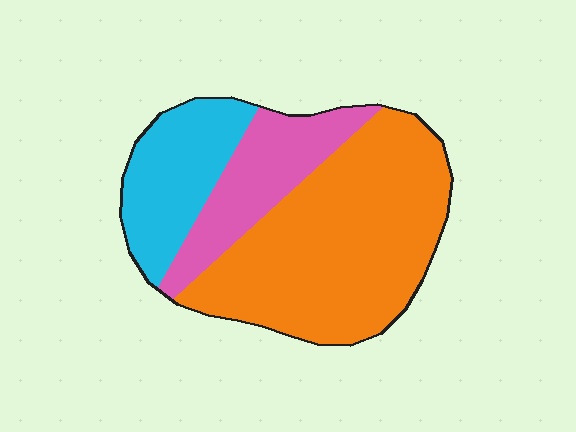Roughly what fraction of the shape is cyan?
Cyan takes up about one fifth (1/5) of the shape.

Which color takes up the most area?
Orange, at roughly 55%.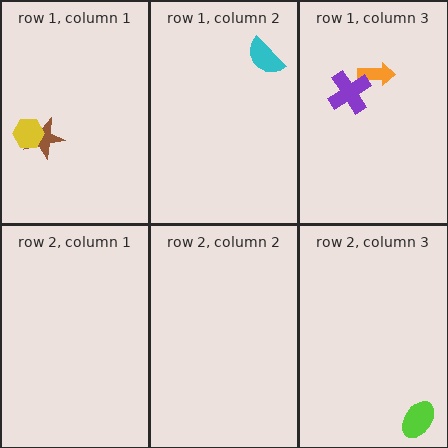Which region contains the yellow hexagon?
The row 1, column 1 region.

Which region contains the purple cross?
The row 1, column 3 region.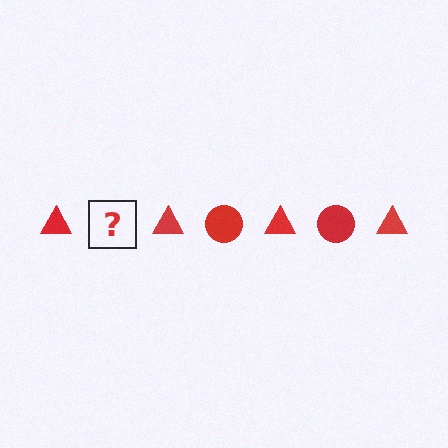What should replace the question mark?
The question mark should be replaced with a red circle.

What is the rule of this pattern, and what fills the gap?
The rule is that the pattern cycles through triangle, circle shapes in red. The gap should be filled with a red circle.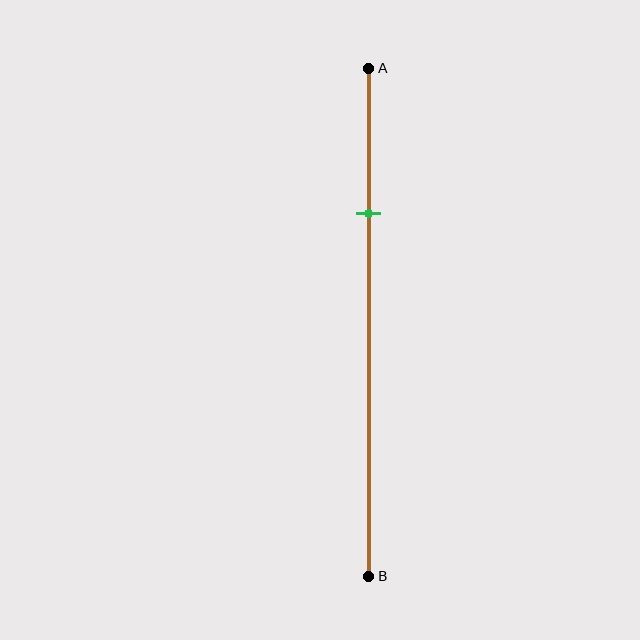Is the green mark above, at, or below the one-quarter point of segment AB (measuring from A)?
The green mark is below the one-quarter point of segment AB.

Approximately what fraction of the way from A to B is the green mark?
The green mark is approximately 30% of the way from A to B.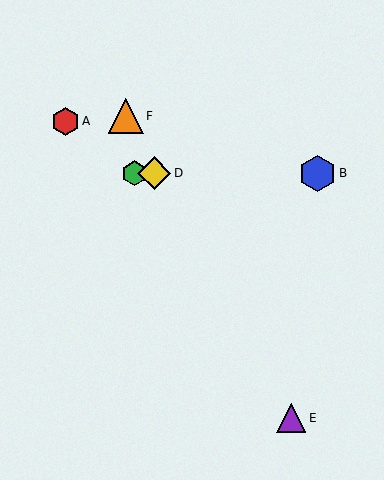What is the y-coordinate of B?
Object B is at y≈173.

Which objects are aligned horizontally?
Objects B, C, D are aligned horizontally.